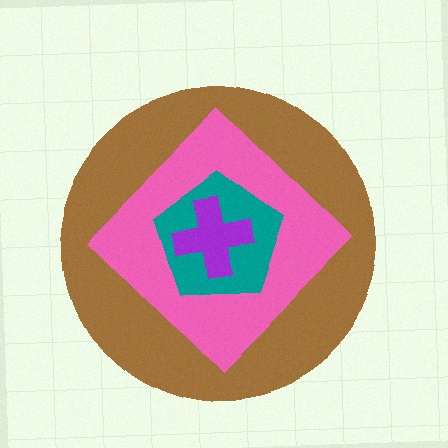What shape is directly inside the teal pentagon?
The purple cross.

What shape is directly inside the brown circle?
The pink diamond.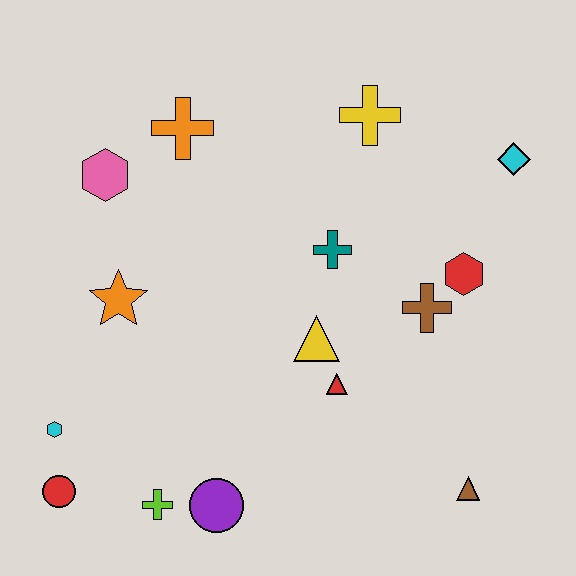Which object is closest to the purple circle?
The lime cross is closest to the purple circle.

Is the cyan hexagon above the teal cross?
No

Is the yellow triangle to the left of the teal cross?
Yes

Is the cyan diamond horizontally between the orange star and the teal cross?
No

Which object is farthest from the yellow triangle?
The red circle is farthest from the yellow triangle.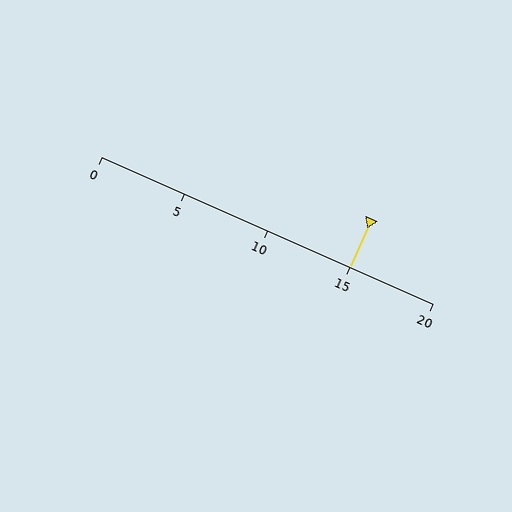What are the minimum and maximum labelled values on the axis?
The axis runs from 0 to 20.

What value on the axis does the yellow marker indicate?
The marker indicates approximately 15.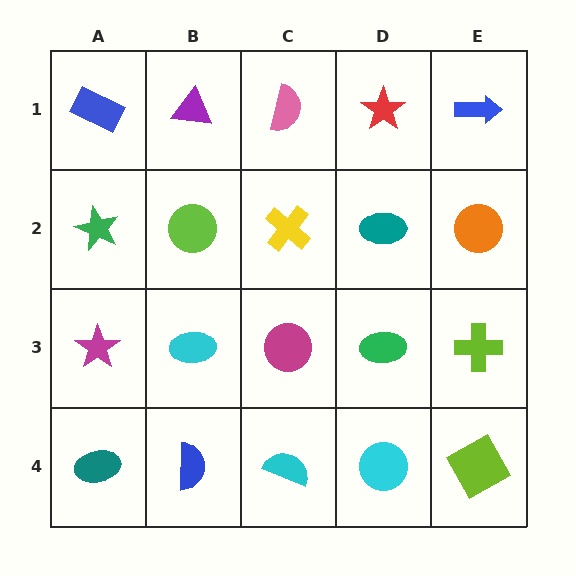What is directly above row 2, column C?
A pink semicircle.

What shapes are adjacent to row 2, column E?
A blue arrow (row 1, column E), a lime cross (row 3, column E), a teal ellipse (row 2, column D).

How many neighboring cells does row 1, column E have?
2.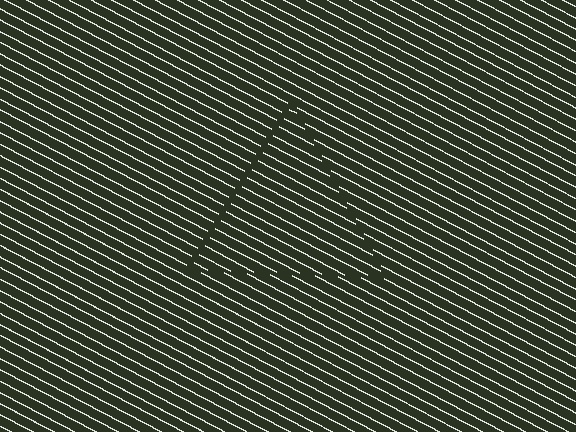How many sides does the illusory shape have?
3 sides — the line-ends trace a triangle.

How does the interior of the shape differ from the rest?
The interior of the shape contains the same grating, shifted by half a period — the contour is defined by the phase discontinuity where line-ends from the inner and outer gratings abut.